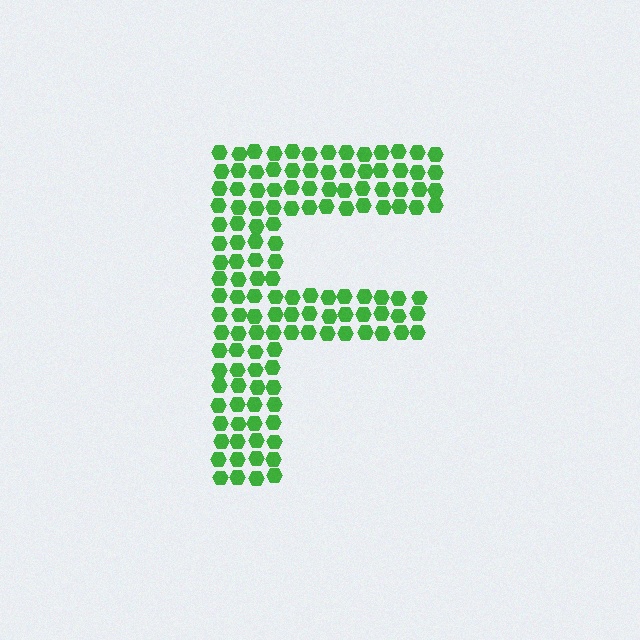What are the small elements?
The small elements are hexagons.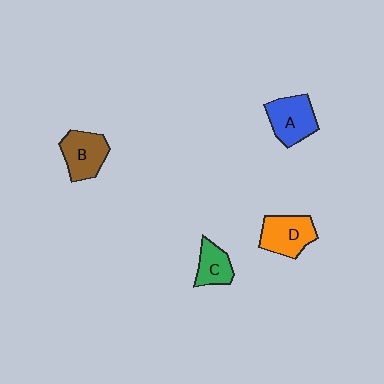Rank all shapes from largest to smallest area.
From largest to smallest: D (orange), A (blue), B (brown), C (green).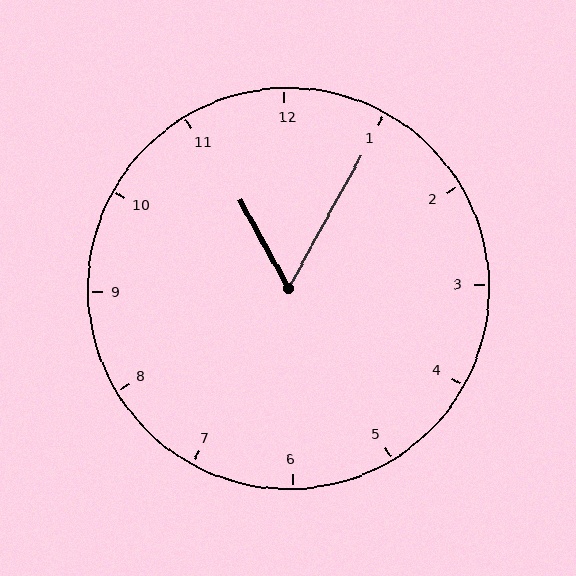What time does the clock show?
11:05.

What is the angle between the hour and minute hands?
Approximately 58 degrees.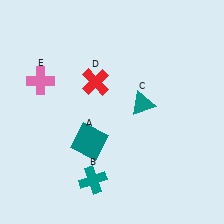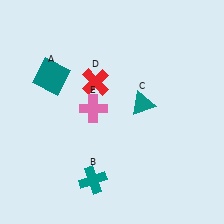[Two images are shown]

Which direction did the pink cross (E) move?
The pink cross (E) moved right.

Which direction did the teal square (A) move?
The teal square (A) moved up.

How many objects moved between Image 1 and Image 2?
2 objects moved between the two images.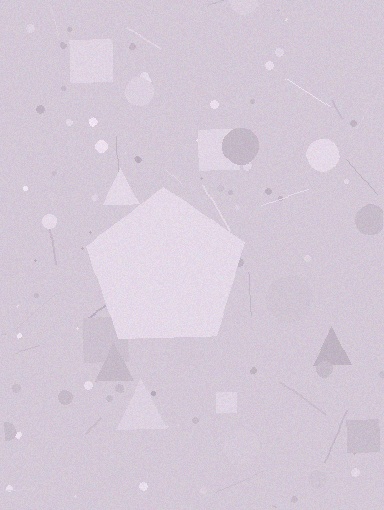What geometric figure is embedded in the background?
A pentagon is embedded in the background.